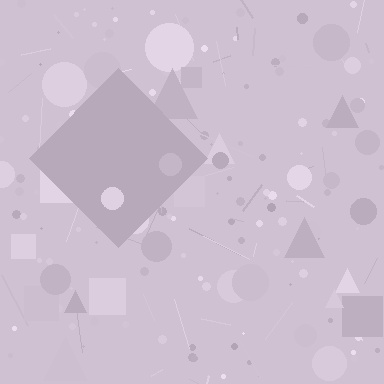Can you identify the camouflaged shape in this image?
The camouflaged shape is a diamond.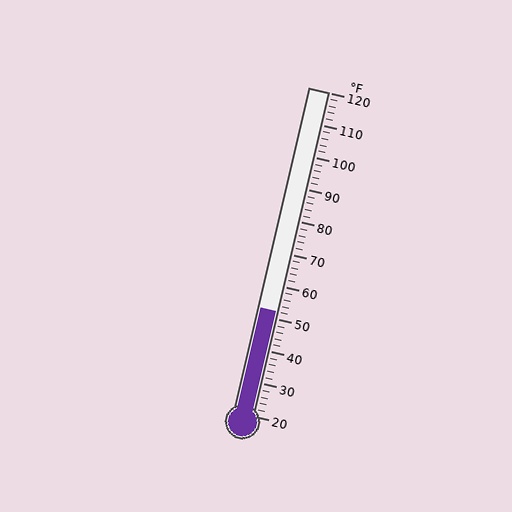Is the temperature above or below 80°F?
The temperature is below 80°F.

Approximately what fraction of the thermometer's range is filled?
The thermometer is filled to approximately 30% of its range.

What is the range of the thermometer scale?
The thermometer scale ranges from 20°F to 120°F.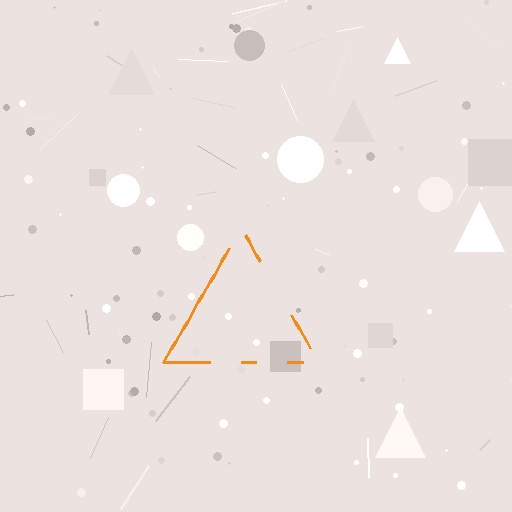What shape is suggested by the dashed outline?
The dashed outline suggests a triangle.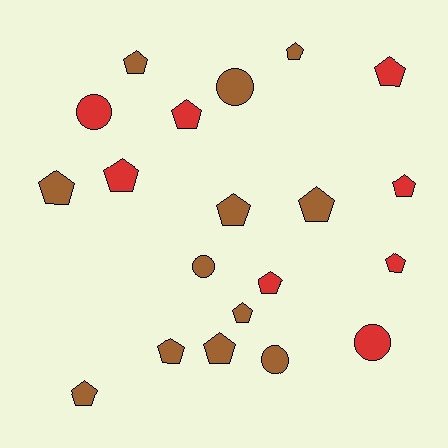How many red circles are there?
There are 2 red circles.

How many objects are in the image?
There are 20 objects.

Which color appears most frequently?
Brown, with 12 objects.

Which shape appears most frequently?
Pentagon, with 15 objects.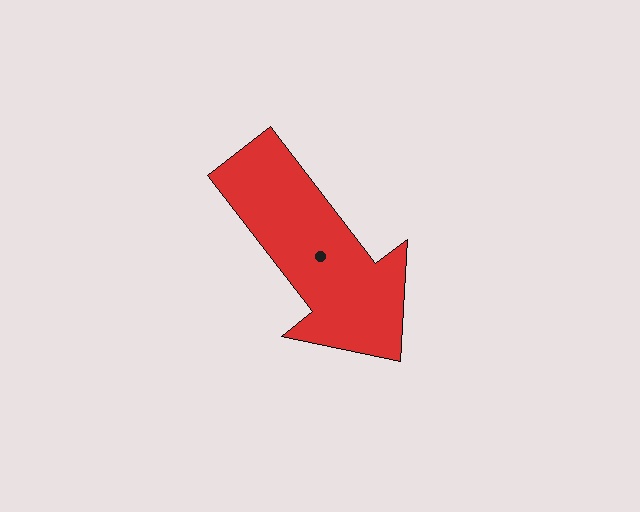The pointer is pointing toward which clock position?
Roughly 5 o'clock.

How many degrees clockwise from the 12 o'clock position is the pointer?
Approximately 142 degrees.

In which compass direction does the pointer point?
Southeast.